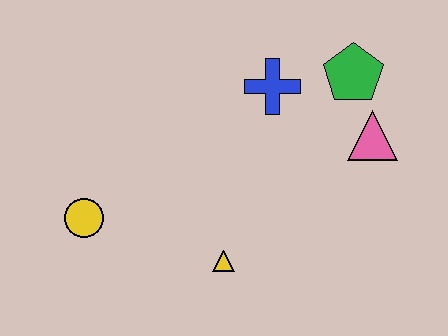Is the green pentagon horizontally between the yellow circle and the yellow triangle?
No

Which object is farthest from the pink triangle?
The yellow circle is farthest from the pink triangle.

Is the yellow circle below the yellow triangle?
No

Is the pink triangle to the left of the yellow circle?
No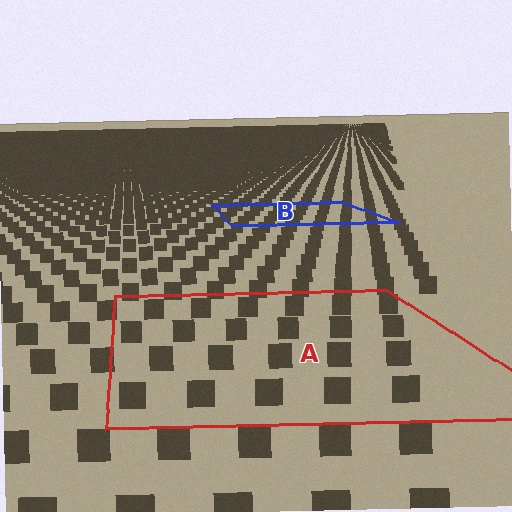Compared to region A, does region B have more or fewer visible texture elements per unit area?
Region B has more texture elements per unit area — they are packed more densely because it is farther away.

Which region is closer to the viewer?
Region A is closer. The texture elements there are larger and more spread out.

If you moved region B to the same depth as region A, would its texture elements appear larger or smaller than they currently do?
They would appear larger. At a closer depth, the same texture elements are projected at a bigger on-screen size.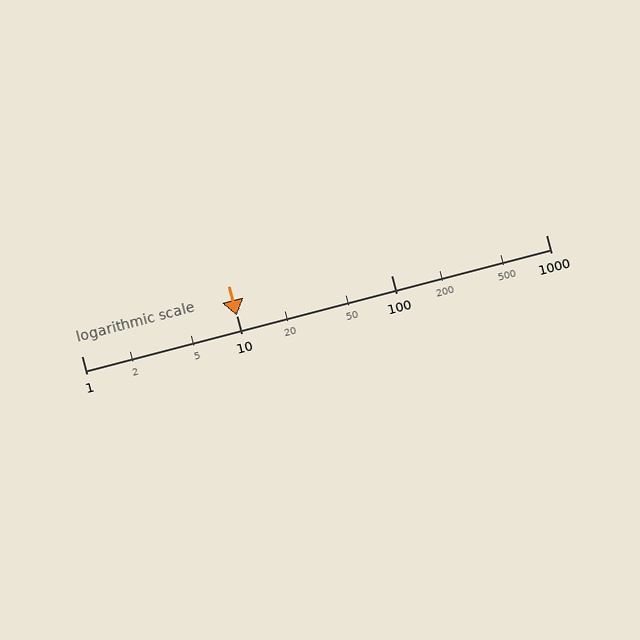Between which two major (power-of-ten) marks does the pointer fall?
The pointer is between 10 and 100.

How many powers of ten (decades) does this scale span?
The scale spans 3 decades, from 1 to 1000.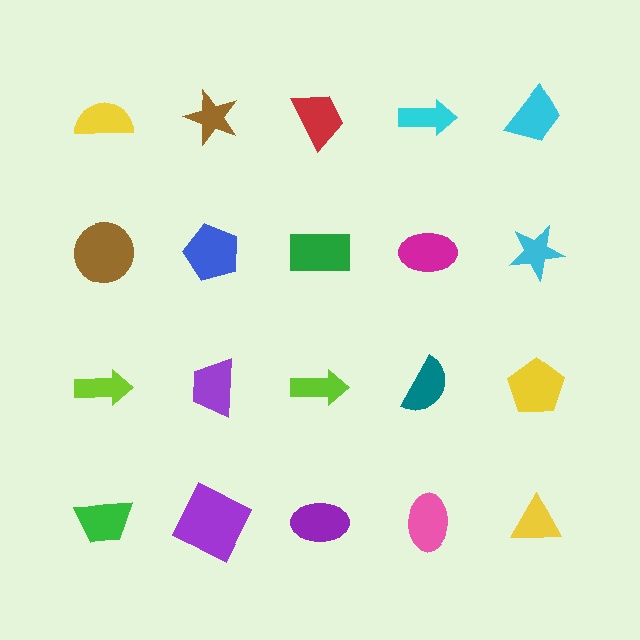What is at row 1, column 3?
A red trapezoid.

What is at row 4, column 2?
A purple square.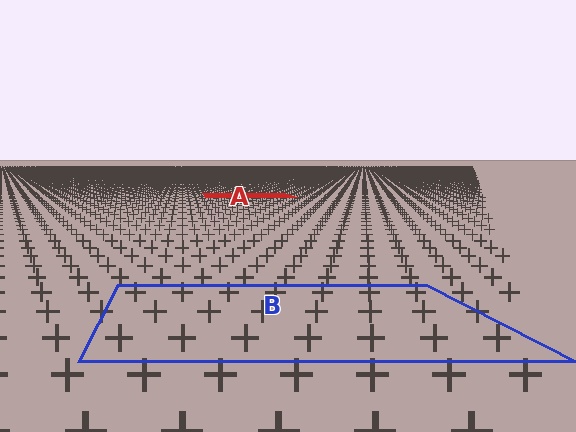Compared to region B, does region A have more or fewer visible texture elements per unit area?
Region A has more texture elements per unit area — they are packed more densely because it is farther away.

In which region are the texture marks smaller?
The texture marks are smaller in region A, because it is farther away.